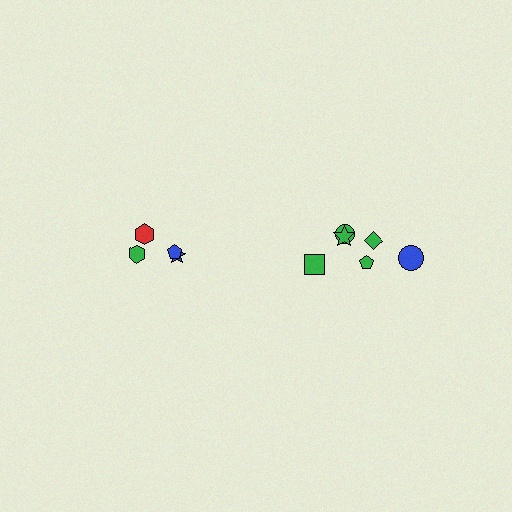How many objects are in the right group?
There are 6 objects.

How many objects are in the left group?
There are 4 objects.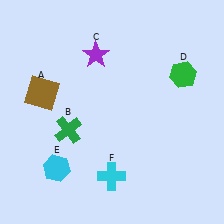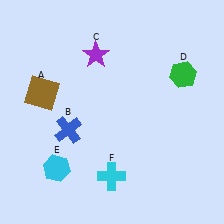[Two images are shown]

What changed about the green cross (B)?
In Image 1, B is green. In Image 2, it changed to blue.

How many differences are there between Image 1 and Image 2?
There is 1 difference between the two images.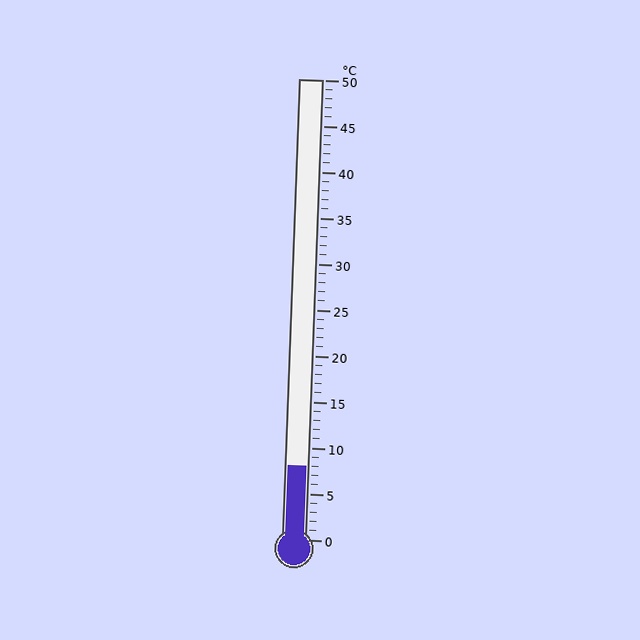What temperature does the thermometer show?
The thermometer shows approximately 8°C.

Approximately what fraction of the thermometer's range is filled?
The thermometer is filled to approximately 15% of its range.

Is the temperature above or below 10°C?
The temperature is below 10°C.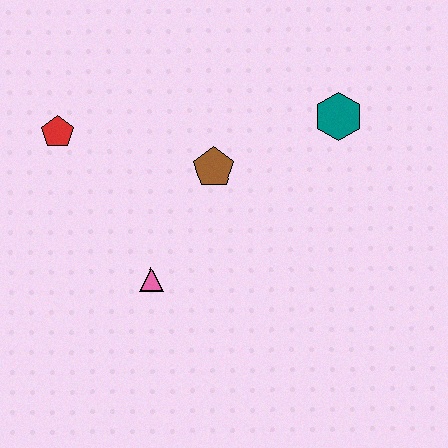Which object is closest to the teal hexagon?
The brown pentagon is closest to the teal hexagon.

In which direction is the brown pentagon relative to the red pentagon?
The brown pentagon is to the right of the red pentagon.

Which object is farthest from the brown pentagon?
The red pentagon is farthest from the brown pentagon.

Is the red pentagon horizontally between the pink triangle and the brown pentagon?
No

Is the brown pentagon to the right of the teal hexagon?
No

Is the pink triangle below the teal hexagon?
Yes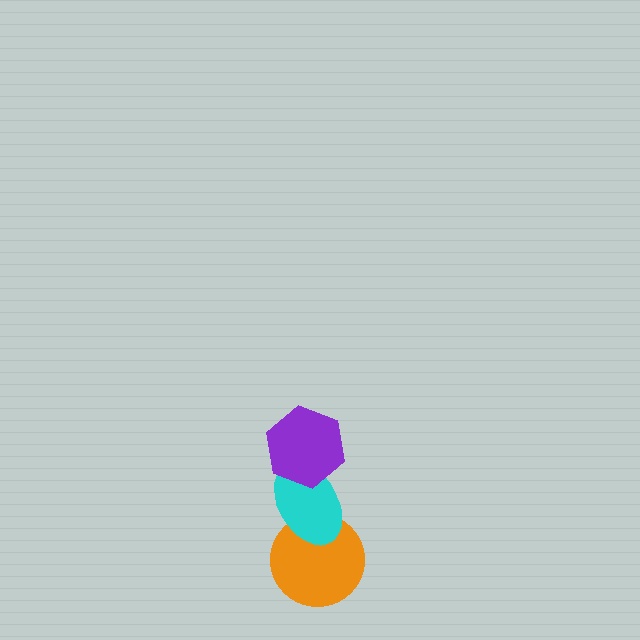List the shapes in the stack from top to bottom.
From top to bottom: the purple hexagon, the cyan ellipse, the orange circle.